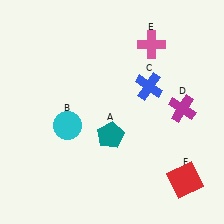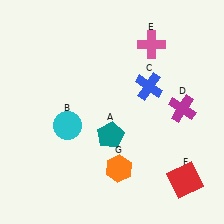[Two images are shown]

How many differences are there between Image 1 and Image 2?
There is 1 difference between the two images.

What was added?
An orange hexagon (G) was added in Image 2.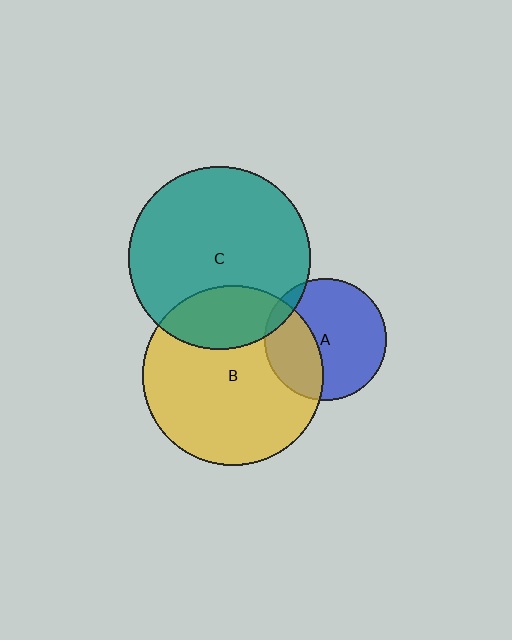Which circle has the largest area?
Circle C (teal).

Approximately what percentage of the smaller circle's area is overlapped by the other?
Approximately 35%.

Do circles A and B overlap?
Yes.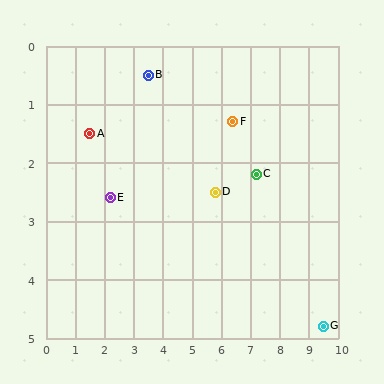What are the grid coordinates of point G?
Point G is at approximately (9.5, 4.8).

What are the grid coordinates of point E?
Point E is at approximately (2.2, 2.6).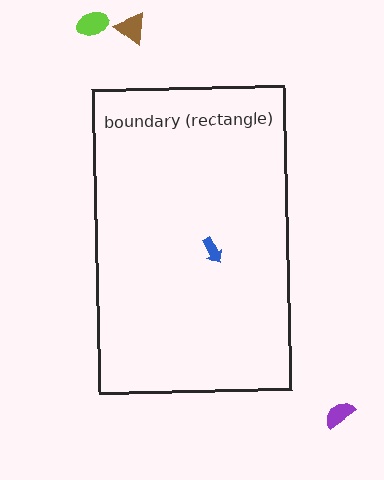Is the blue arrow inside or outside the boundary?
Inside.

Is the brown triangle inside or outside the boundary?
Outside.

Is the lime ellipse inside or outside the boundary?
Outside.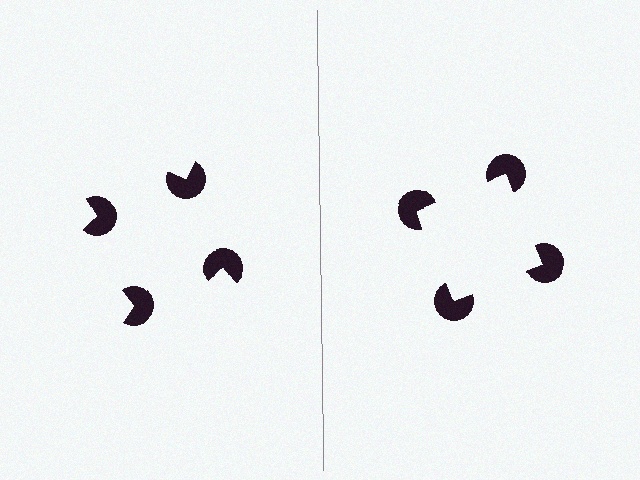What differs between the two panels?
The pac-man discs are positioned identically on both sides; only the wedge orientations differ. On the right they align to a square; on the left they are misaligned.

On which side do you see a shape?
An illusory square appears on the right side. On the left side the wedge cuts are rotated, so no coherent shape forms.